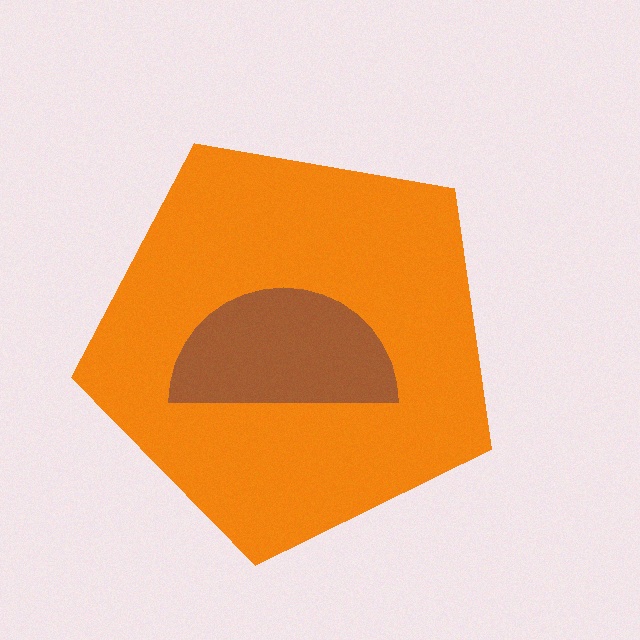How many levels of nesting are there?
2.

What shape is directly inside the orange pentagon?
The brown semicircle.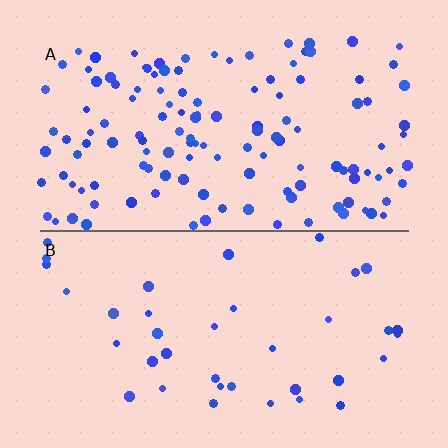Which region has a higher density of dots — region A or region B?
A (the top).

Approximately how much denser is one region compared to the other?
Approximately 3.4× — region A over region B.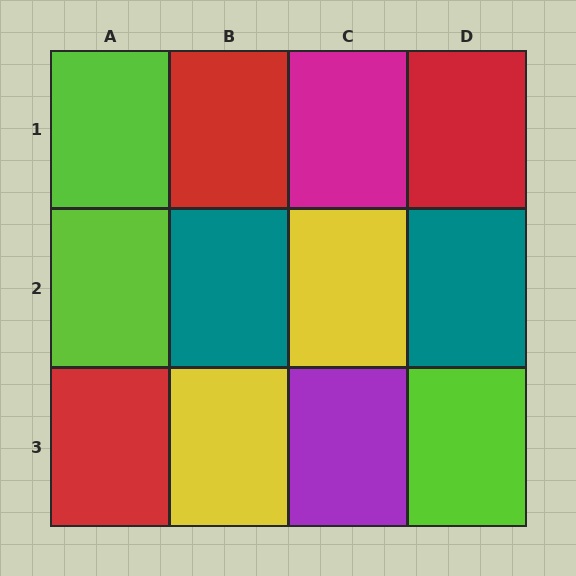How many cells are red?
3 cells are red.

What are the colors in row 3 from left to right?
Red, yellow, purple, lime.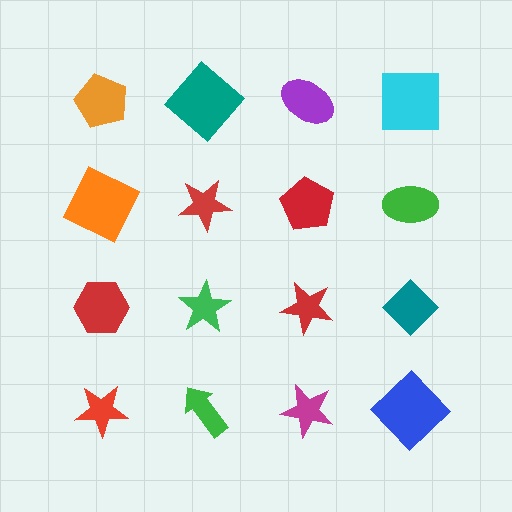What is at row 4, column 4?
A blue diamond.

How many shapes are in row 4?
4 shapes.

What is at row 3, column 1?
A red hexagon.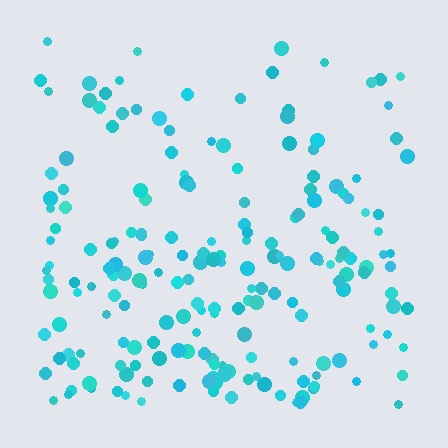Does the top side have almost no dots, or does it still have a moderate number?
Still a moderate number, just noticeably fewer than the bottom.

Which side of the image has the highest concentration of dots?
The bottom.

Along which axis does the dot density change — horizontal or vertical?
Vertical.